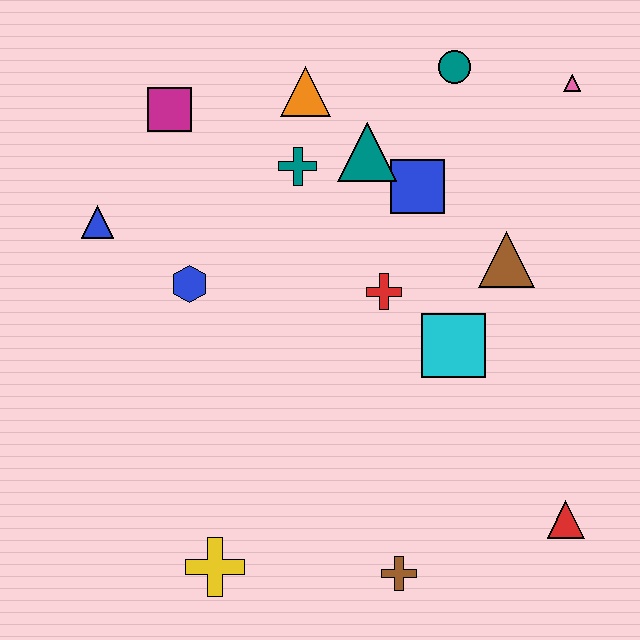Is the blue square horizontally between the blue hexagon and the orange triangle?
No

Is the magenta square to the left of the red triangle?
Yes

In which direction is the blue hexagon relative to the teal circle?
The blue hexagon is to the left of the teal circle.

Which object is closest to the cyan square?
The red cross is closest to the cyan square.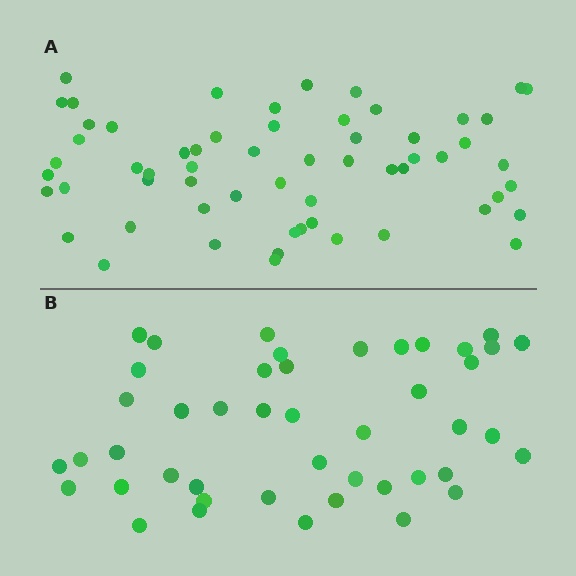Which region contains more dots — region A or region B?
Region A (the top region) has more dots.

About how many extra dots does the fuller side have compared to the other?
Region A has approximately 15 more dots than region B.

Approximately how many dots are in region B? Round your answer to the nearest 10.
About 40 dots. (The exact count is 45, which rounds to 40.)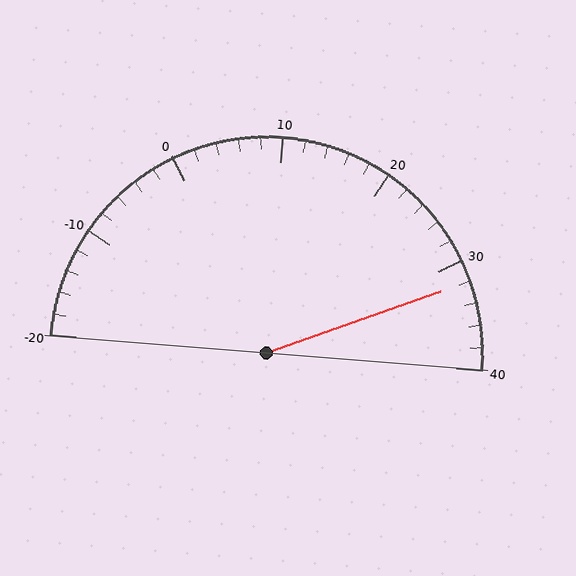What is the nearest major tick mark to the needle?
The nearest major tick mark is 30.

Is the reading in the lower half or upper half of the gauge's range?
The reading is in the upper half of the range (-20 to 40).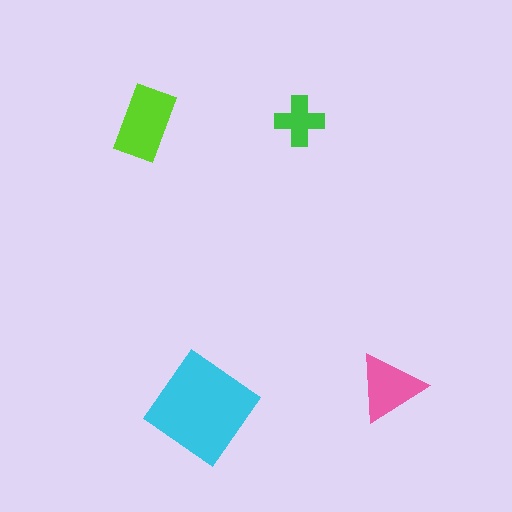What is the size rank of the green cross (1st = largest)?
4th.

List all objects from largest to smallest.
The cyan diamond, the lime rectangle, the pink triangle, the green cross.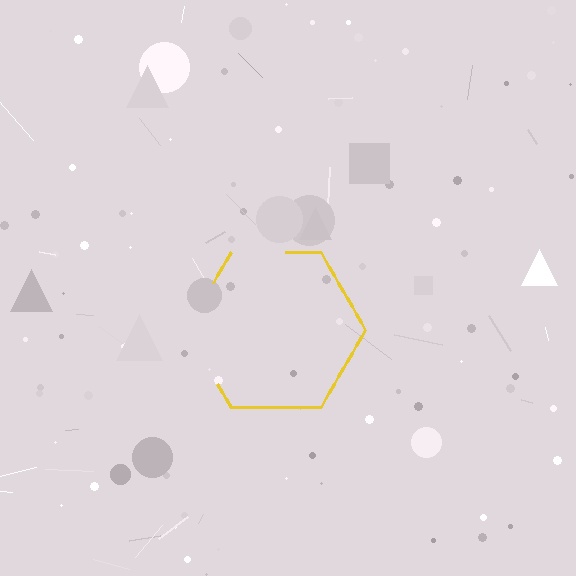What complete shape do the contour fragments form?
The contour fragments form a hexagon.